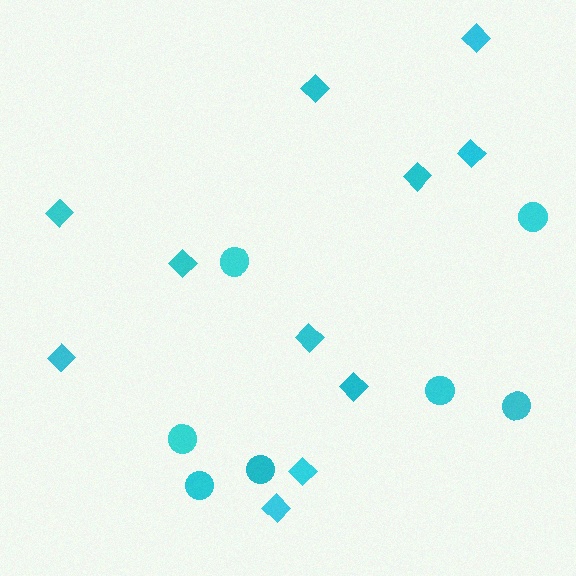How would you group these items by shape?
There are 2 groups: one group of diamonds (11) and one group of circles (7).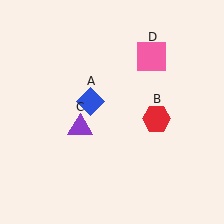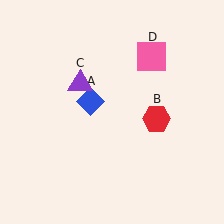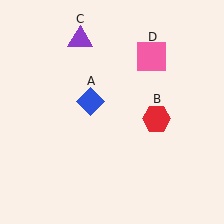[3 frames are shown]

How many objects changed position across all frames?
1 object changed position: purple triangle (object C).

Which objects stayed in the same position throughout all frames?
Blue diamond (object A) and red hexagon (object B) and pink square (object D) remained stationary.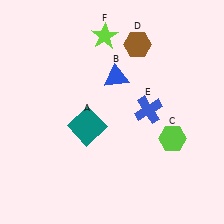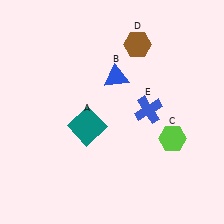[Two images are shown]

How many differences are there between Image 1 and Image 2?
There is 1 difference between the two images.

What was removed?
The lime star (F) was removed in Image 2.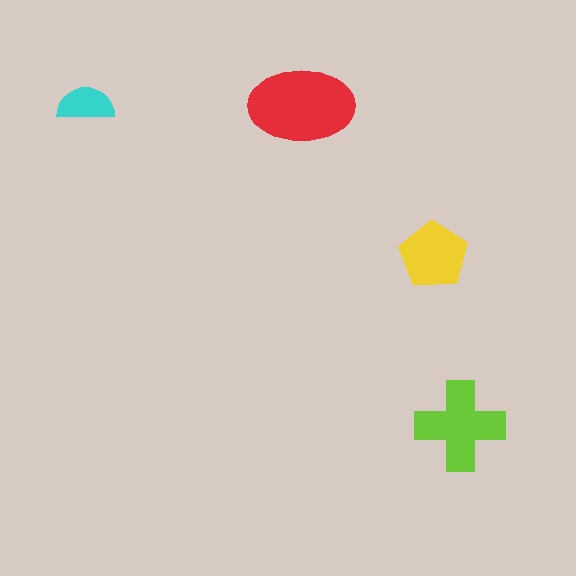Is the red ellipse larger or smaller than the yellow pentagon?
Larger.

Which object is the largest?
The red ellipse.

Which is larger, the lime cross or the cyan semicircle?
The lime cross.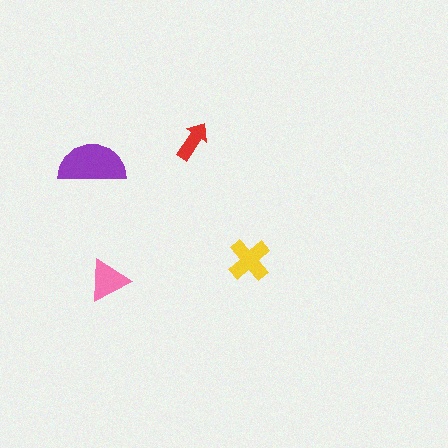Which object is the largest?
The purple semicircle.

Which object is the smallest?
The red arrow.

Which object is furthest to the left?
The purple semicircle is leftmost.